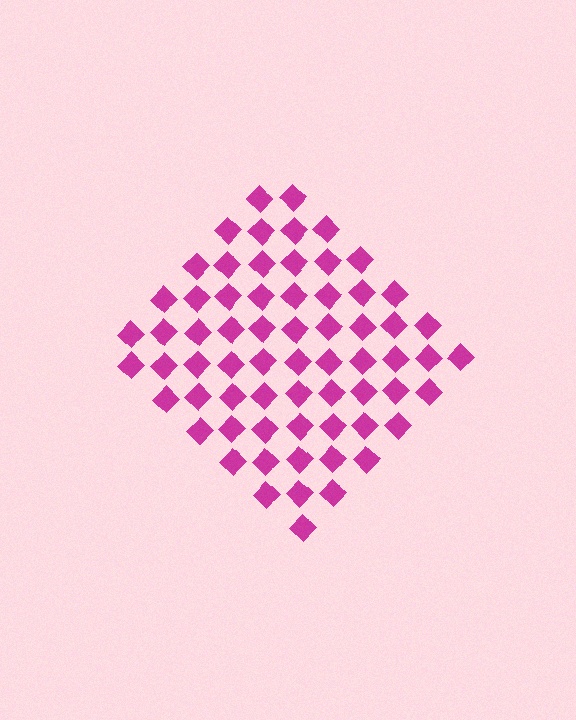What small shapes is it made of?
It is made of small diamonds.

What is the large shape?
The large shape is a diamond.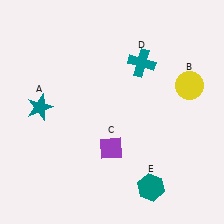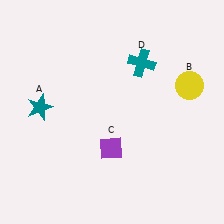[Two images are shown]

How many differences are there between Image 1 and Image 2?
There is 1 difference between the two images.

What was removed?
The teal hexagon (E) was removed in Image 2.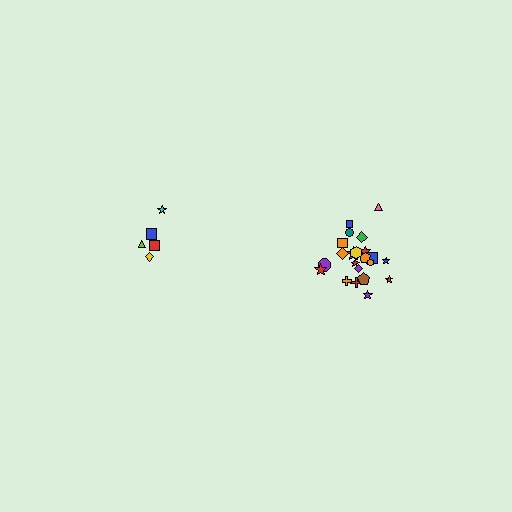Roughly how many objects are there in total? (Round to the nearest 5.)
Roughly 25 objects in total.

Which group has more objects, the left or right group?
The right group.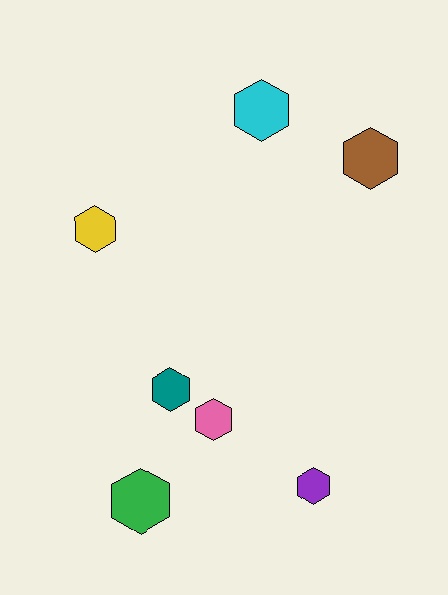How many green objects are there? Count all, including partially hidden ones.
There is 1 green object.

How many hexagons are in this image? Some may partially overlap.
There are 7 hexagons.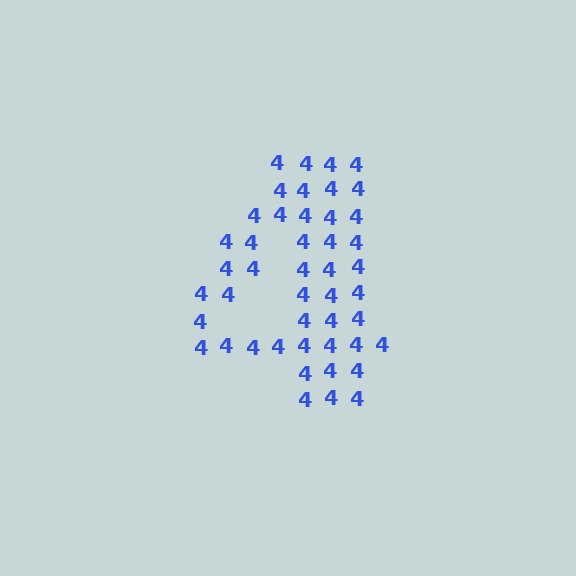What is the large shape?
The large shape is the digit 4.